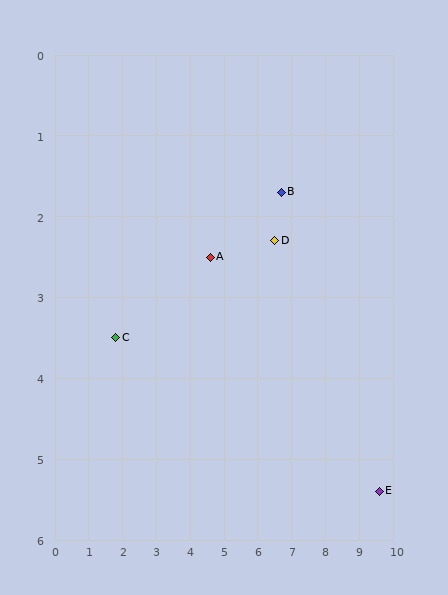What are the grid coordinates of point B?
Point B is at approximately (6.7, 1.7).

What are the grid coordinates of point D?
Point D is at approximately (6.5, 2.3).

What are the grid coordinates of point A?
Point A is at approximately (4.6, 2.5).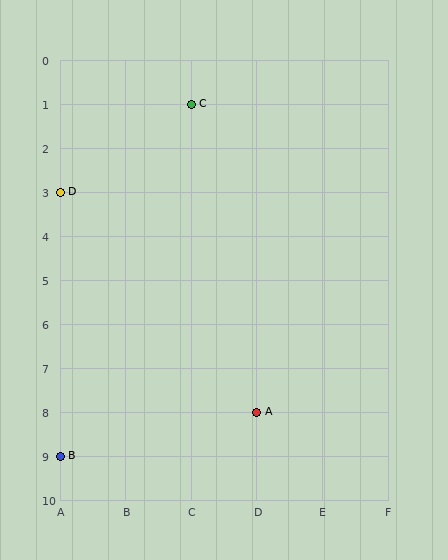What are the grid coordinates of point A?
Point A is at grid coordinates (D, 8).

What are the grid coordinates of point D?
Point D is at grid coordinates (A, 3).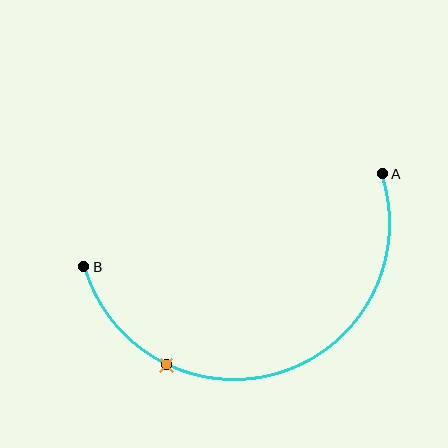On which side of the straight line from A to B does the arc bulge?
The arc bulges below the straight line connecting A and B.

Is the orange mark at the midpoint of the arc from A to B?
No. The orange mark lies on the arc but is closer to endpoint B. The arc midpoint would be at the point on the curve equidistant along the arc from both A and B.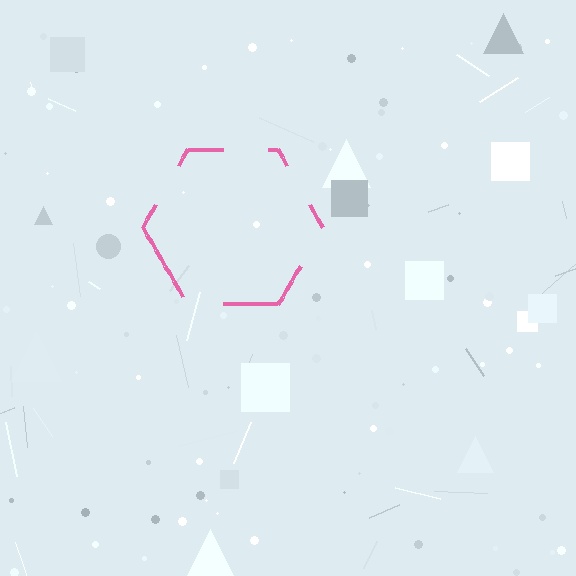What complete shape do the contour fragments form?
The contour fragments form a hexagon.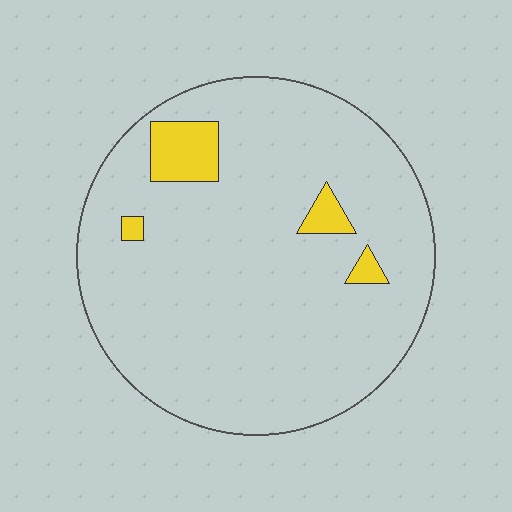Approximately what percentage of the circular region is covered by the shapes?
Approximately 5%.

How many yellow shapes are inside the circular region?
4.